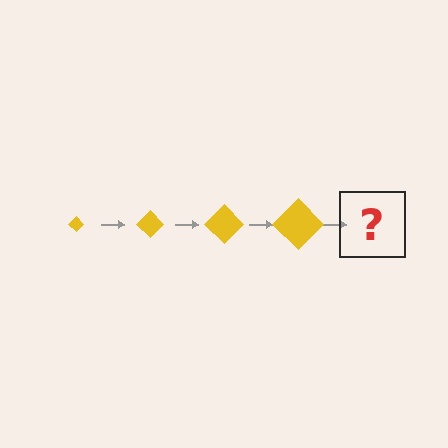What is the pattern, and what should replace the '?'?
The pattern is that the diamond gets progressively larger each step. The '?' should be a yellow diamond, larger than the previous one.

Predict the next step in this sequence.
The next step is a yellow diamond, larger than the previous one.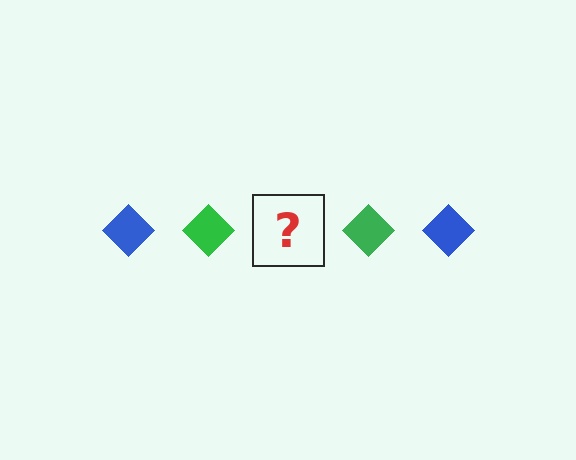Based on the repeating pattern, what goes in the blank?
The blank should be a blue diamond.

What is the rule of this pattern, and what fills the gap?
The rule is that the pattern cycles through blue, green diamonds. The gap should be filled with a blue diamond.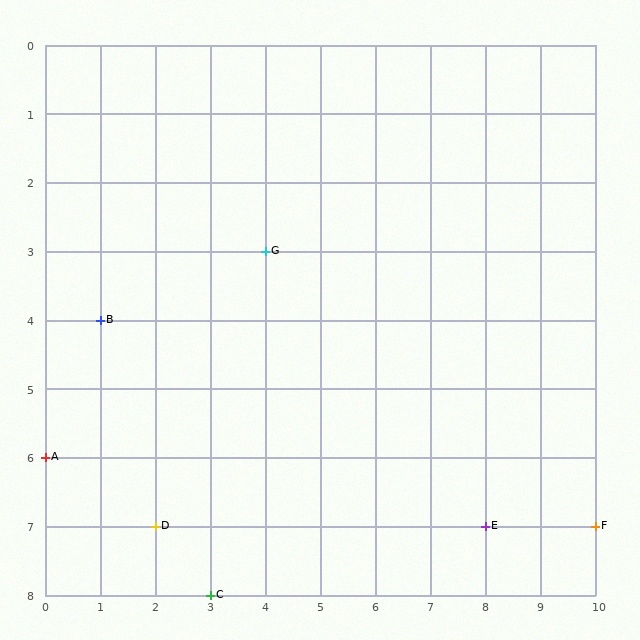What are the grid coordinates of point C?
Point C is at grid coordinates (3, 8).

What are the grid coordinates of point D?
Point D is at grid coordinates (2, 7).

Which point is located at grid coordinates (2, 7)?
Point D is at (2, 7).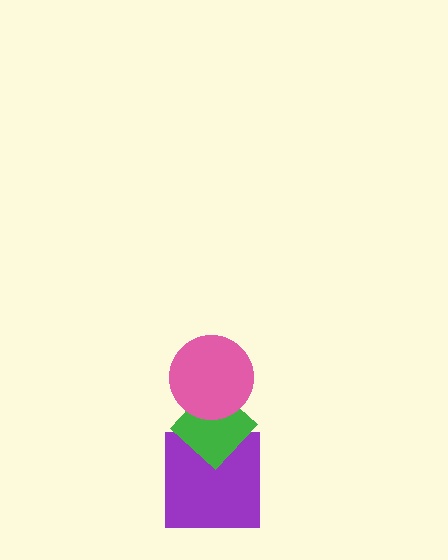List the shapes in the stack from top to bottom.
From top to bottom: the pink circle, the green diamond, the purple square.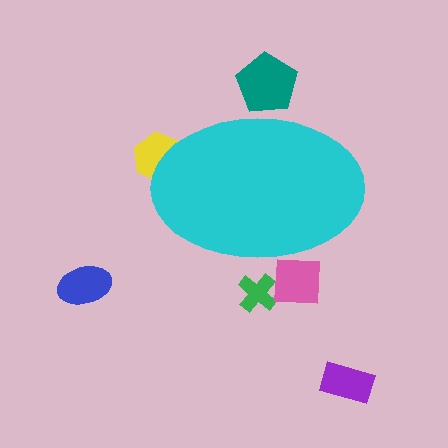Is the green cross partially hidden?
Yes, the green cross is partially hidden behind the cyan ellipse.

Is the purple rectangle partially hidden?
No, the purple rectangle is fully visible.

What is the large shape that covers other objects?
A cyan ellipse.